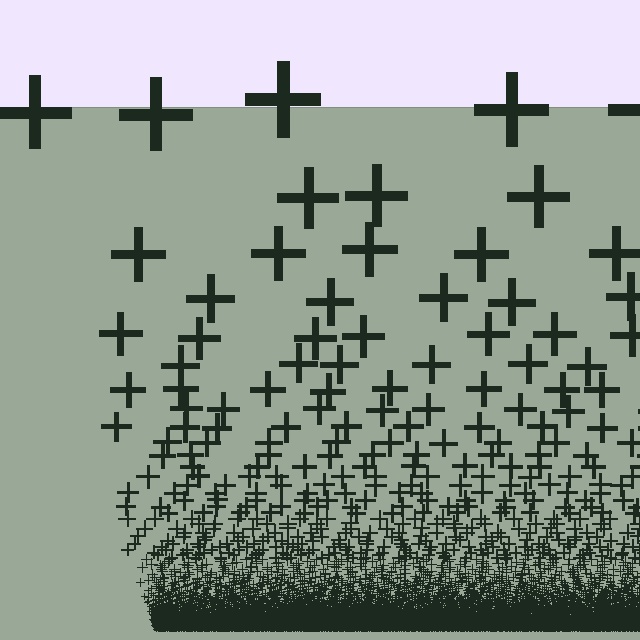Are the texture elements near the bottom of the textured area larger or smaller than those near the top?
Smaller. The gradient is inverted — elements near the bottom are smaller and denser.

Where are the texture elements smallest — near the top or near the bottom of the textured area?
Near the bottom.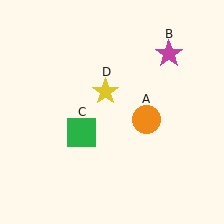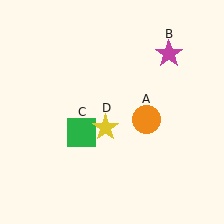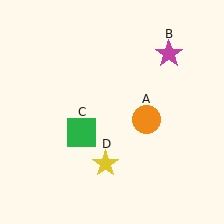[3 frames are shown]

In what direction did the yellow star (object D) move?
The yellow star (object D) moved down.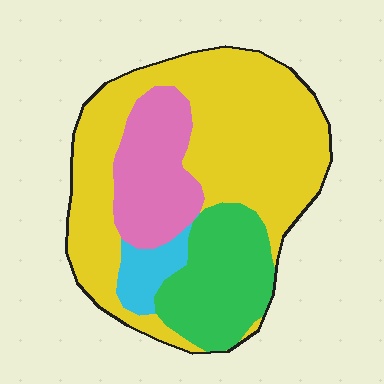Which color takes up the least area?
Cyan, at roughly 5%.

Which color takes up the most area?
Yellow, at roughly 55%.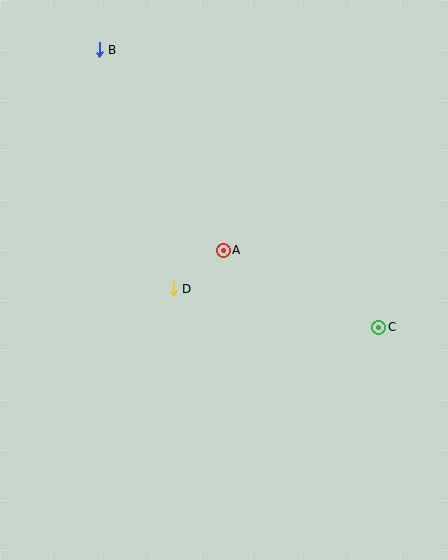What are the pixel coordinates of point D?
Point D is at (173, 289).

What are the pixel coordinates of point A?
Point A is at (223, 250).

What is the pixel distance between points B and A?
The distance between B and A is 236 pixels.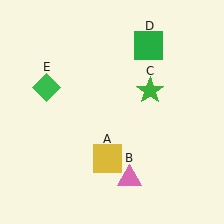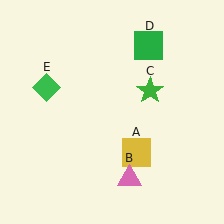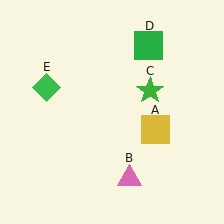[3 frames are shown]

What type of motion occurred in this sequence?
The yellow square (object A) rotated counterclockwise around the center of the scene.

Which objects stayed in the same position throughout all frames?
Pink triangle (object B) and green star (object C) and green square (object D) and green diamond (object E) remained stationary.